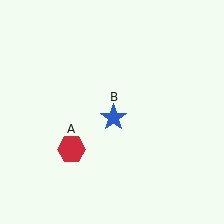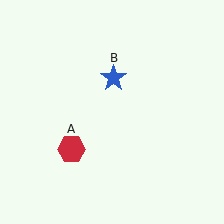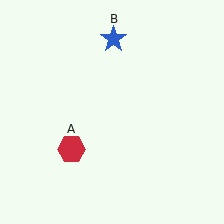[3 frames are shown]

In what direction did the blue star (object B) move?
The blue star (object B) moved up.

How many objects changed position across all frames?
1 object changed position: blue star (object B).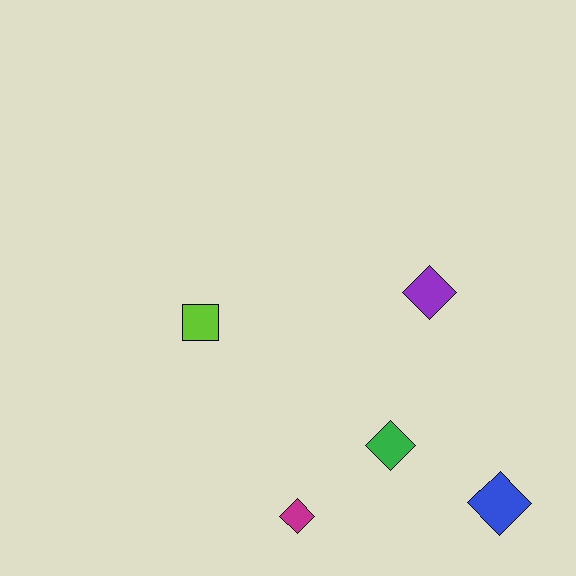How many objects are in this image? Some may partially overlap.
There are 5 objects.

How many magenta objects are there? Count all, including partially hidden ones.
There is 1 magenta object.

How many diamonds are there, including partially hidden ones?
There are 4 diamonds.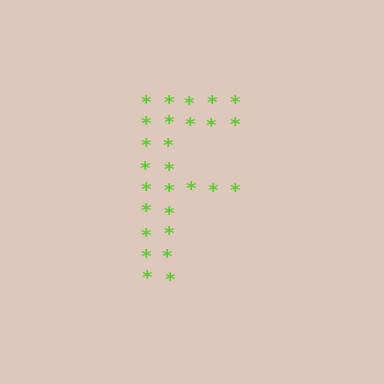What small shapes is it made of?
It is made of small asterisks.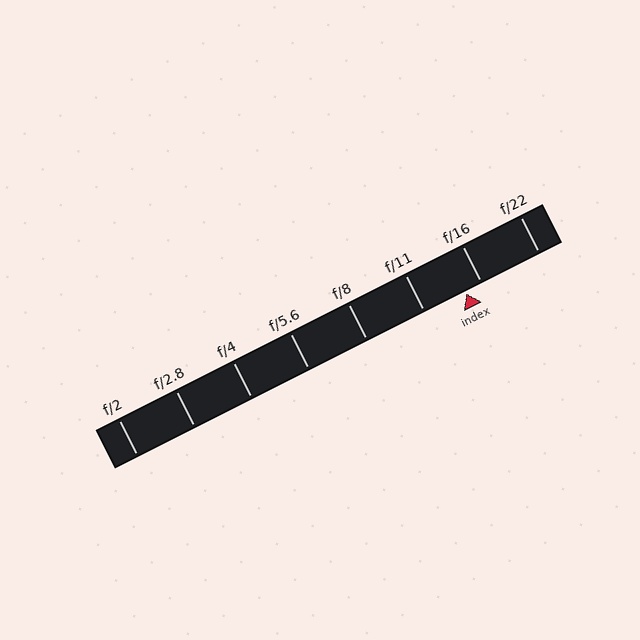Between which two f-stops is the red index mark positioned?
The index mark is between f/11 and f/16.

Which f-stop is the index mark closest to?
The index mark is closest to f/16.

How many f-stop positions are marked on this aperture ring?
There are 8 f-stop positions marked.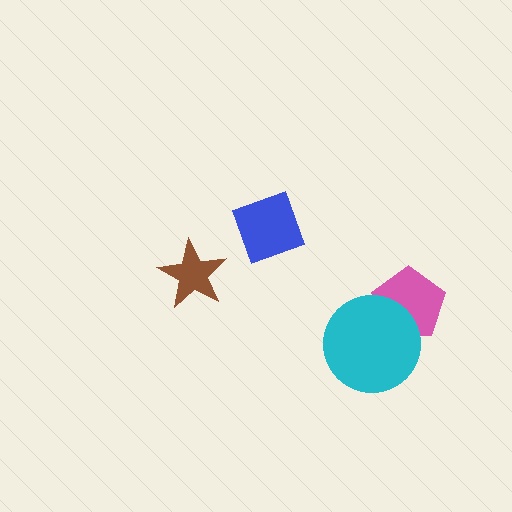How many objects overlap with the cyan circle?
1 object overlaps with the cyan circle.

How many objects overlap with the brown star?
0 objects overlap with the brown star.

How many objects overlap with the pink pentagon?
1 object overlaps with the pink pentagon.